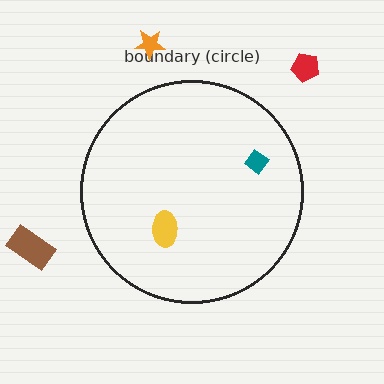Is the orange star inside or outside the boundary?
Outside.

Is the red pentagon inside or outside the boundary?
Outside.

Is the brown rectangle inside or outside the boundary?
Outside.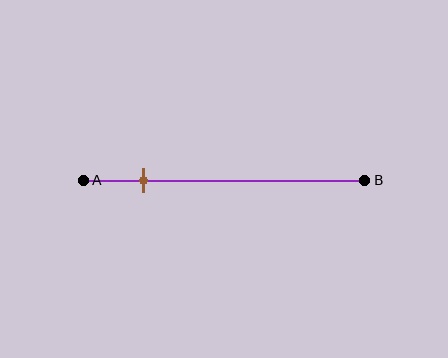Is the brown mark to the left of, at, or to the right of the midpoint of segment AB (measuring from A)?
The brown mark is to the left of the midpoint of segment AB.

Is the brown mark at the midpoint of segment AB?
No, the mark is at about 20% from A, not at the 50% midpoint.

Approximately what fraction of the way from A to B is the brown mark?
The brown mark is approximately 20% of the way from A to B.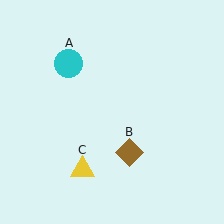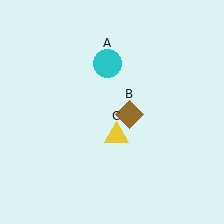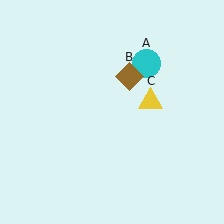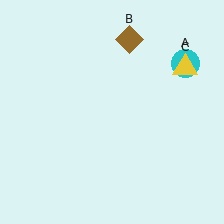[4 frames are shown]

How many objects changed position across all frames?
3 objects changed position: cyan circle (object A), brown diamond (object B), yellow triangle (object C).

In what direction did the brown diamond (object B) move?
The brown diamond (object B) moved up.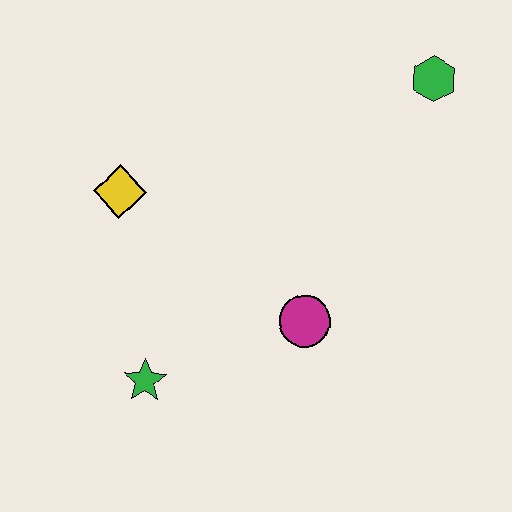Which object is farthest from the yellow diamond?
The green hexagon is farthest from the yellow diamond.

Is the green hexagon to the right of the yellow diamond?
Yes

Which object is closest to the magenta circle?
The green star is closest to the magenta circle.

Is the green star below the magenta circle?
Yes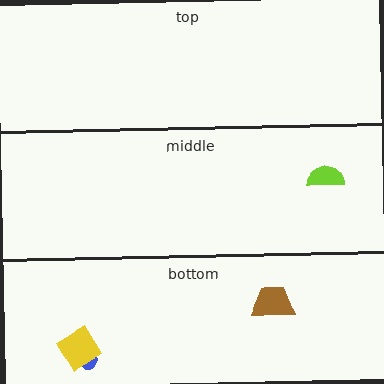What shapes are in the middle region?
The lime semicircle.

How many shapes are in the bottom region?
3.